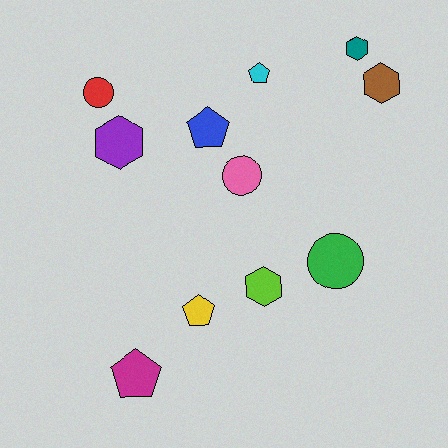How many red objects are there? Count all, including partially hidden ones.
There is 1 red object.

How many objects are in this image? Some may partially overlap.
There are 11 objects.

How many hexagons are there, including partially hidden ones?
There are 4 hexagons.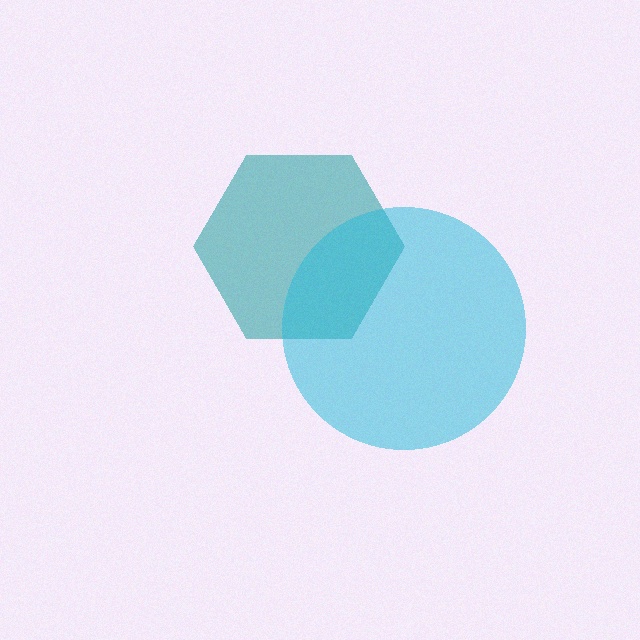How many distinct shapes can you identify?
There are 2 distinct shapes: a teal hexagon, a cyan circle.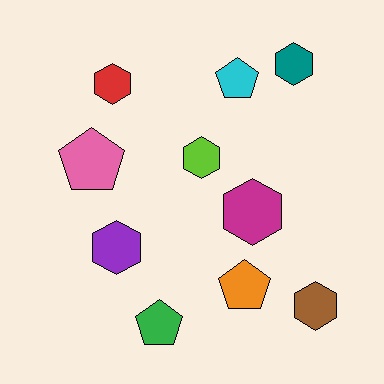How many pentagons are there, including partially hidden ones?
There are 4 pentagons.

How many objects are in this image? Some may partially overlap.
There are 10 objects.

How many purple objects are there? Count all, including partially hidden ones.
There is 1 purple object.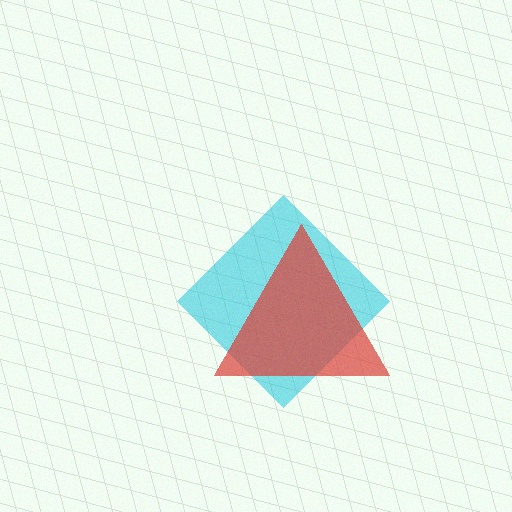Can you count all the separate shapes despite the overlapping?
Yes, there are 2 separate shapes.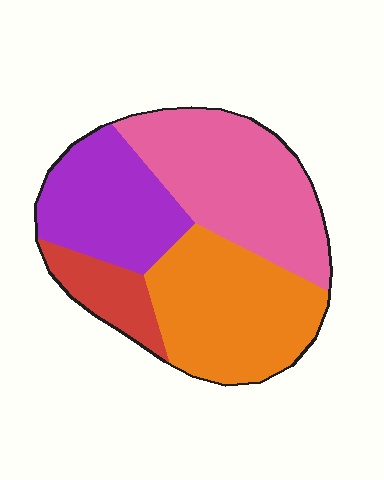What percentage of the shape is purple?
Purple takes up about one quarter (1/4) of the shape.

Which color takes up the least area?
Red, at roughly 10%.